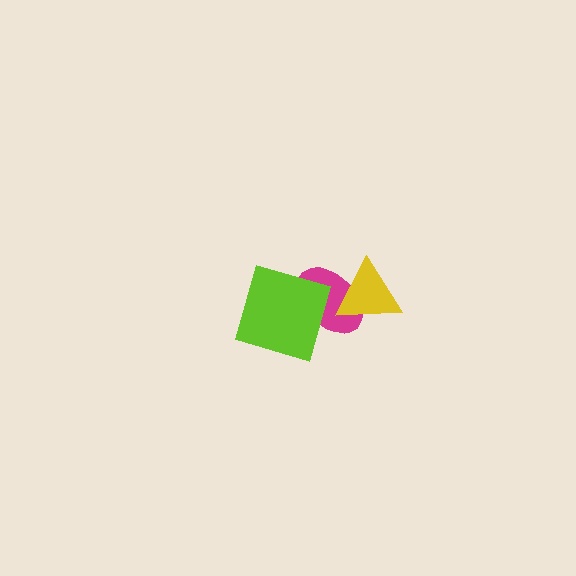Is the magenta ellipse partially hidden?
Yes, it is partially covered by another shape.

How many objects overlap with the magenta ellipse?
2 objects overlap with the magenta ellipse.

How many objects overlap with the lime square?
1 object overlaps with the lime square.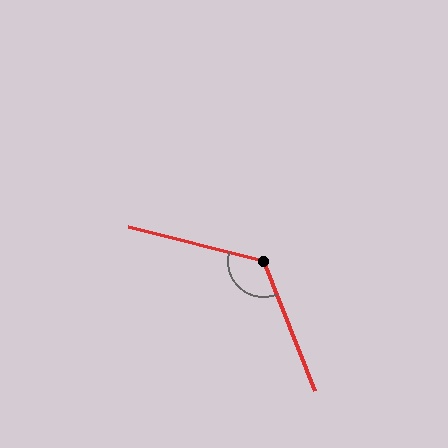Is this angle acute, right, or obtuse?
It is obtuse.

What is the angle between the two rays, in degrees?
Approximately 126 degrees.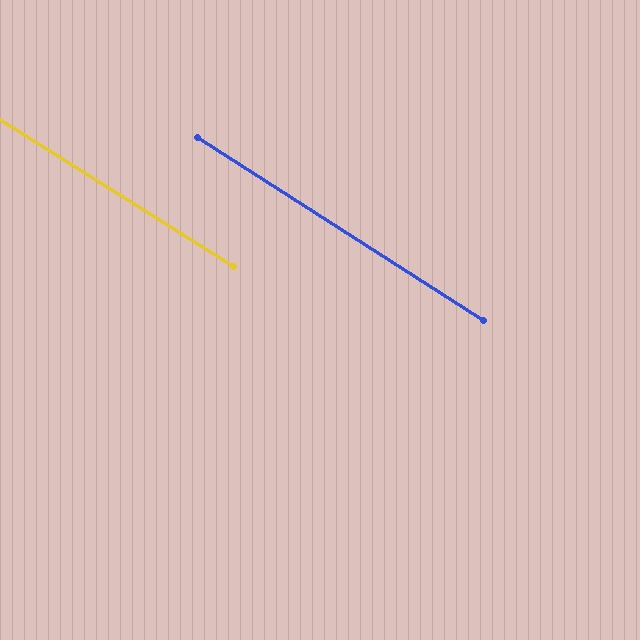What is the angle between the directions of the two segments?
Approximately 1 degree.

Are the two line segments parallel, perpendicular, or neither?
Parallel — their directions differ by only 0.6°.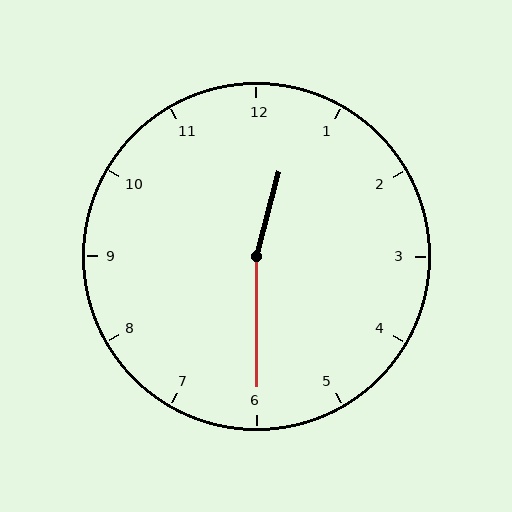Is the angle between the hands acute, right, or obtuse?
It is obtuse.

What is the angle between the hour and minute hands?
Approximately 165 degrees.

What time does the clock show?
12:30.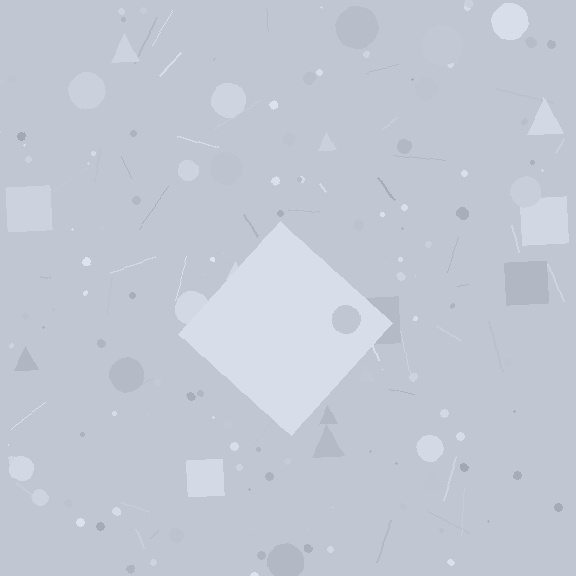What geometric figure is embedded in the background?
A diamond is embedded in the background.